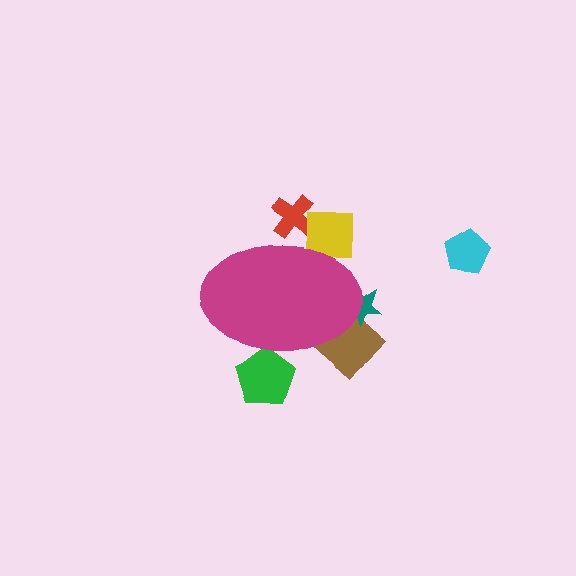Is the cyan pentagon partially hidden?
No, the cyan pentagon is fully visible.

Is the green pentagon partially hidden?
Yes, the green pentagon is partially hidden behind the magenta ellipse.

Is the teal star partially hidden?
Yes, the teal star is partially hidden behind the magenta ellipse.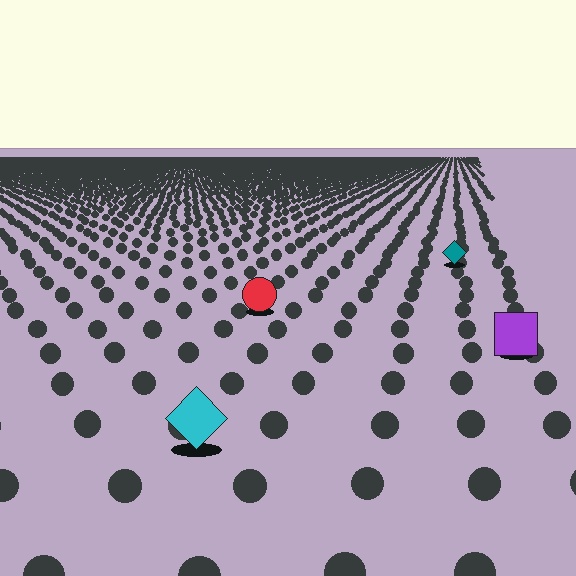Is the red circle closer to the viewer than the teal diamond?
Yes. The red circle is closer — you can tell from the texture gradient: the ground texture is coarser near it.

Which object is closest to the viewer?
The cyan diamond is closest. The texture marks near it are larger and more spread out.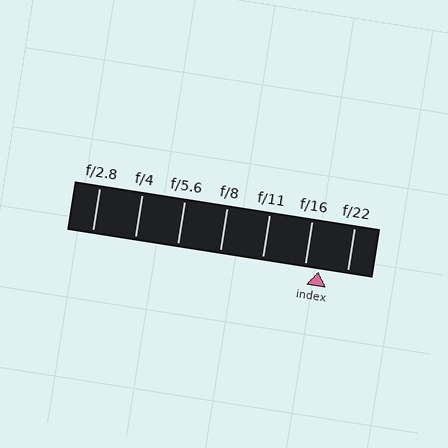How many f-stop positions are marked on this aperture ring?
There are 7 f-stop positions marked.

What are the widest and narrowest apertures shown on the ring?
The widest aperture shown is f/2.8 and the narrowest is f/22.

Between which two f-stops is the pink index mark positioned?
The index mark is between f/16 and f/22.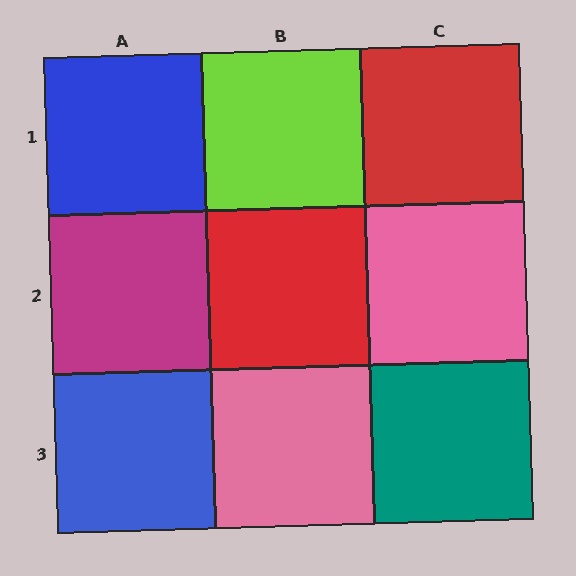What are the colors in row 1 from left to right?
Blue, lime, red.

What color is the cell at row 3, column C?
Teal.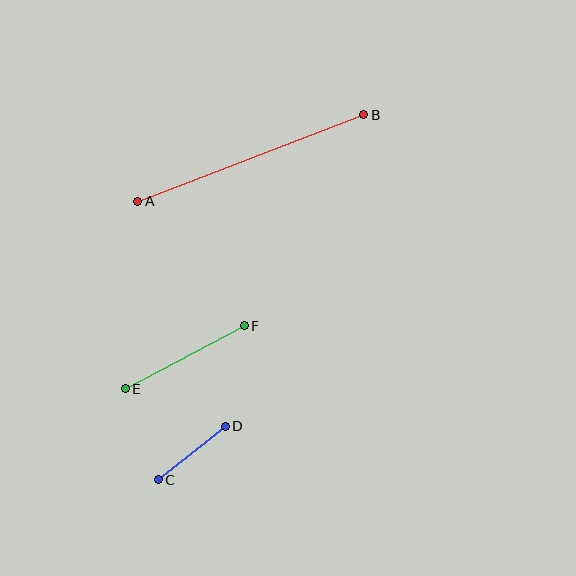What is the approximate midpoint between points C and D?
The midpoint is at approximately (192, 453) pixels.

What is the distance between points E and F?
The distance is approximately 135 pixels.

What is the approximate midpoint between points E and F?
The midpoint is at approximately (185, 357) pixels.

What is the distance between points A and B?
The distance is approximately 242 pixels.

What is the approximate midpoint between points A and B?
The midpoint is at approximately (251, 158) pixels.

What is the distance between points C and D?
The distance is approximately 86 pixels.